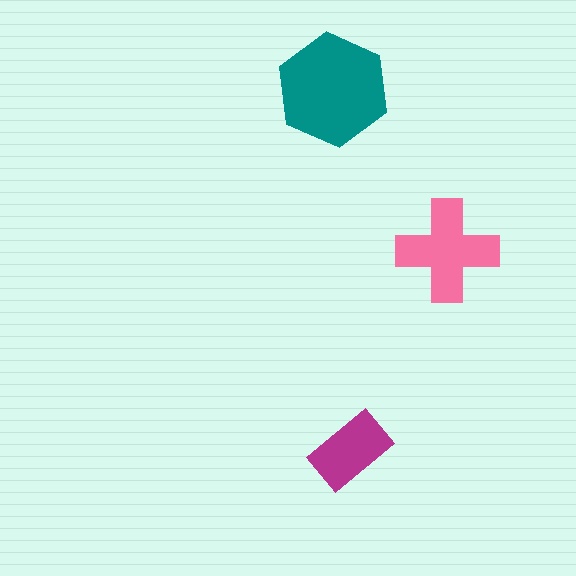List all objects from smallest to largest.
The magenta rectangle, the pink cross, the teal hexagon.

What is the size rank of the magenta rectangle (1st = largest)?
3rd.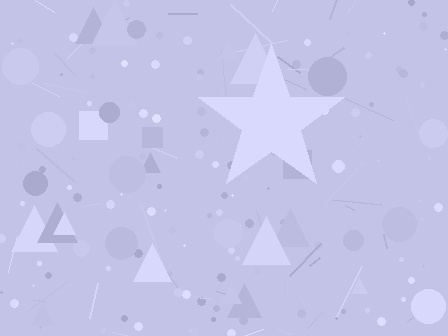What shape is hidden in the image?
A star is hidden in the image.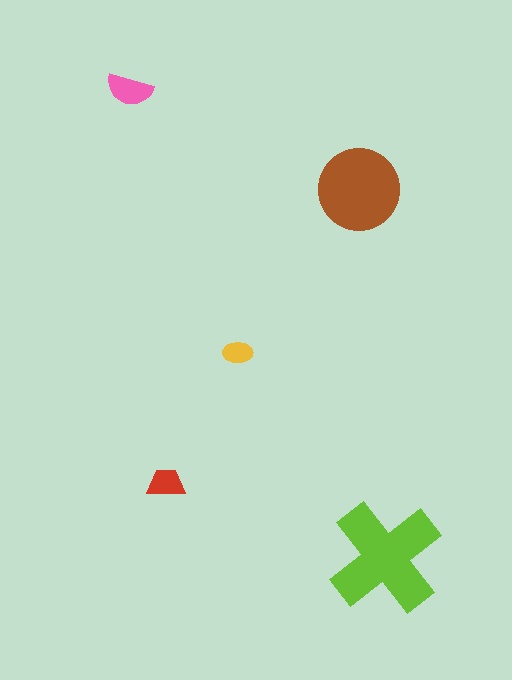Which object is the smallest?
The yellow ellipse.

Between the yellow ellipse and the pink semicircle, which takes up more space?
The pink semicircle.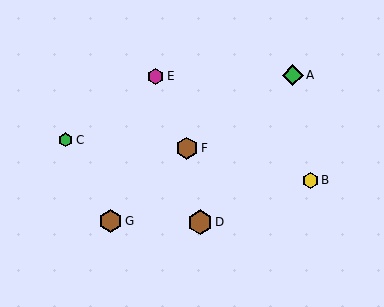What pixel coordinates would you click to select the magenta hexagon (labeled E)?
Click at (156, 76) to select the magenta hexagon E.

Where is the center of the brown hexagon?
The center of the brown hexagon is at (200, 222).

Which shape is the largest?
The brown hexagon (labeled D) is the largest.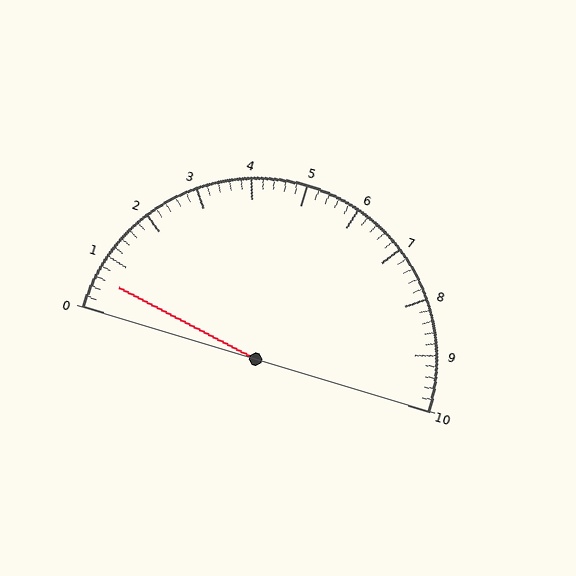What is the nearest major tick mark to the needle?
The nearest major tick mark is 1.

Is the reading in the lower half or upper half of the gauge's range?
The reading is in the lower half of the range (0 to 10).